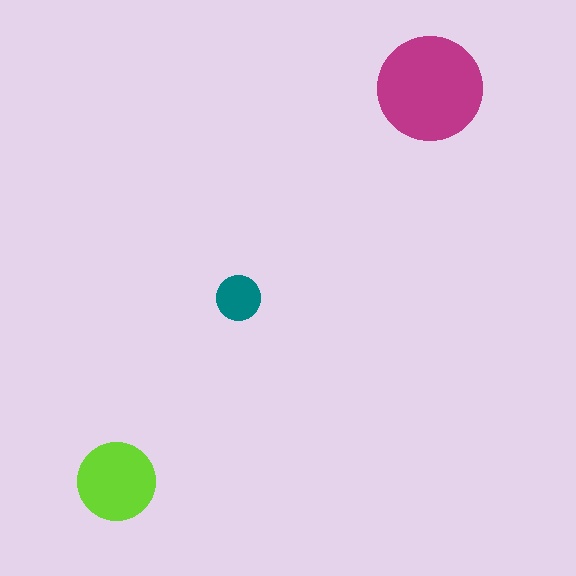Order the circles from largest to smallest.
the magenta one, the lime one, the teal one.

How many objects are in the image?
There are 3 objects in the image.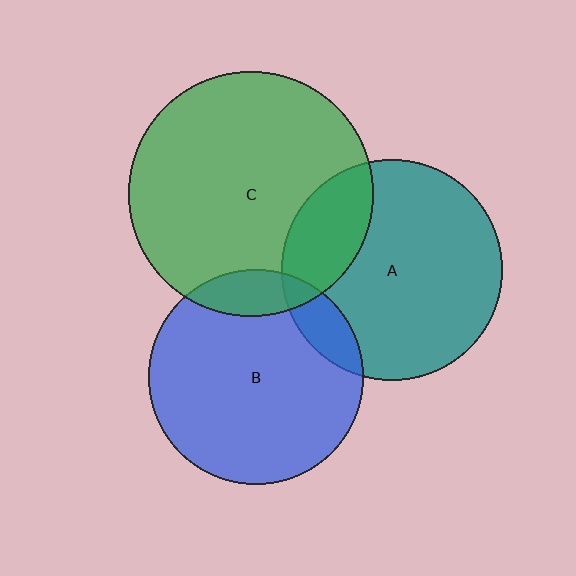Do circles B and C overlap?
Yes.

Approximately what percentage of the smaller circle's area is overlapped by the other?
Approximately 10%.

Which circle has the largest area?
Circle C (green).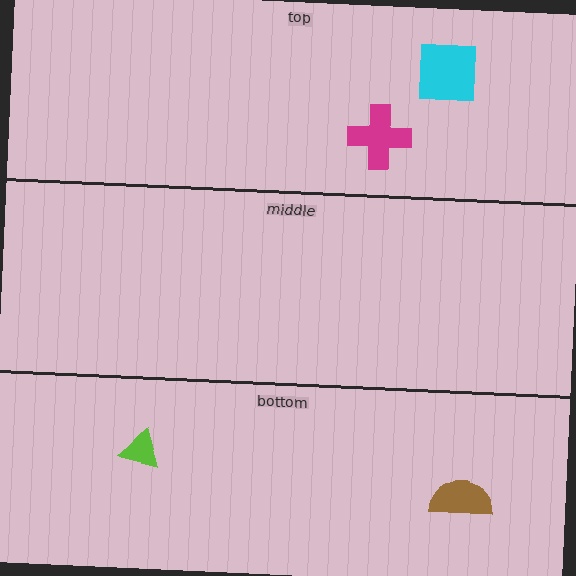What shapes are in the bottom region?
The brown semicircle, the lime triangle.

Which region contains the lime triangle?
The bottom region.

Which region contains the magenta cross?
The top region.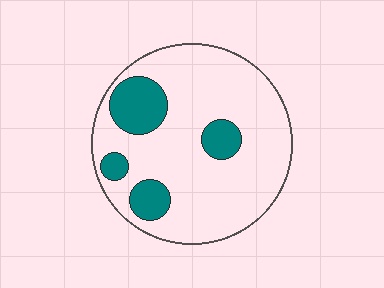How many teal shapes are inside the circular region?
4.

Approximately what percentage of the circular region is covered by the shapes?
Approximately 20%.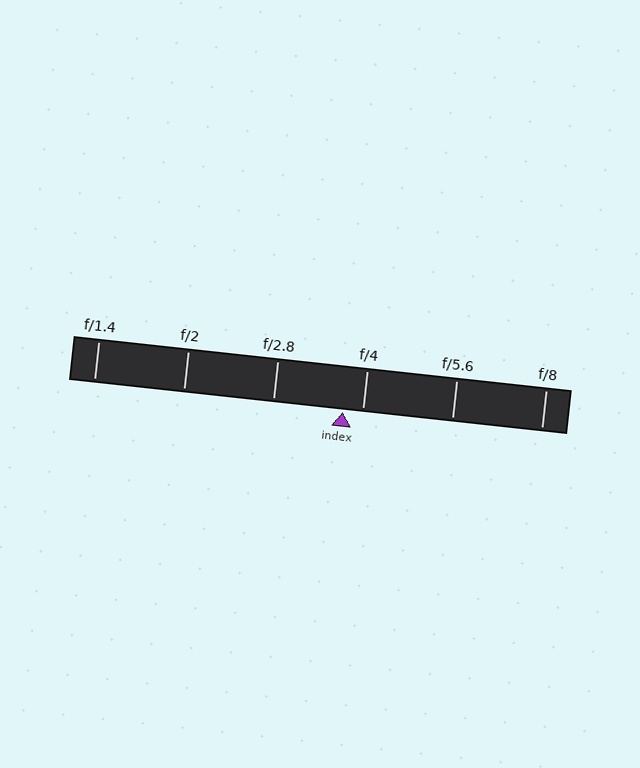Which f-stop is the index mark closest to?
The index mark is closest to f/4.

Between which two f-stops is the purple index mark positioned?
The index mark is between f/2.8 and f/4.